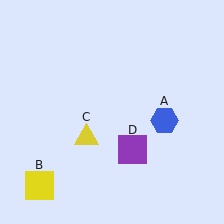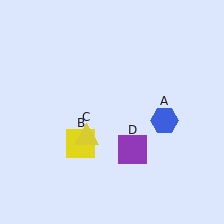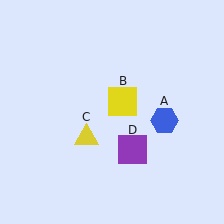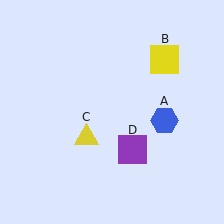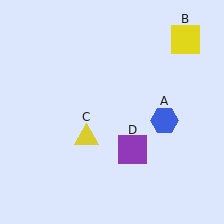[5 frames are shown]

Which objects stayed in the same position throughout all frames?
Blue hexagon (object A) and yellow triangle (object C) and purple square (object D) remained stationary.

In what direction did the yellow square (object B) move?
The yellow square (object B) moved up and to the right.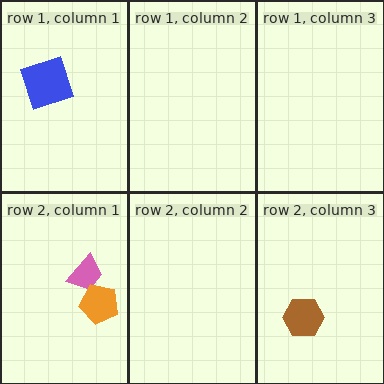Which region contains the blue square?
The row 1, column 1 region.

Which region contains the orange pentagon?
The row 2, column 1 region.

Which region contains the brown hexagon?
The row 2, column 3 region.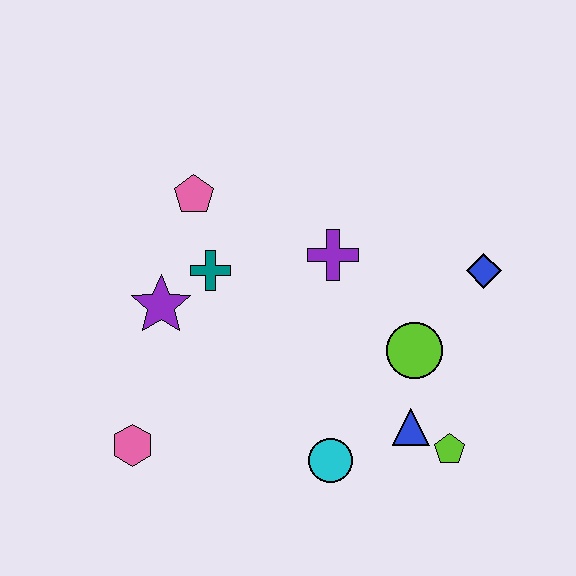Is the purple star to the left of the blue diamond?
Yes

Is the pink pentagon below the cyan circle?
No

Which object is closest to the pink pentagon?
The teal cross is closest to the pink pentagon.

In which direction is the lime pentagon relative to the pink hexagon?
The lime pentagon is to the right of the pink hexagon.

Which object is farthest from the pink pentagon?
The lime pentagon is farthest from the pink pentagon.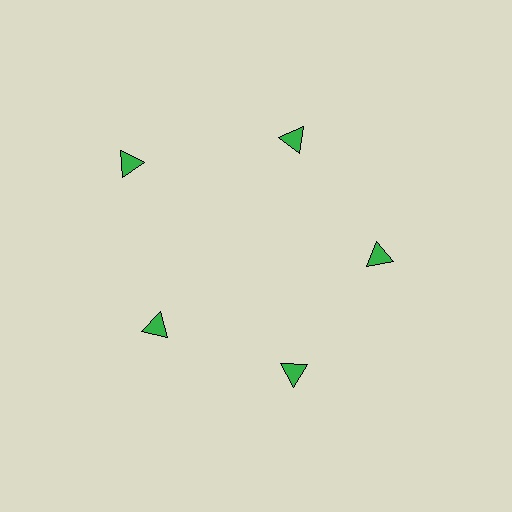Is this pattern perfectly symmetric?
No. The 5 green triangles are arranged in a ring, but one element near the 10 o'clock position is pushed outward from the center, breaking the 5-fold rotational symmetry.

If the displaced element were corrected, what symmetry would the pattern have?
It would have 5-fold rotational symmetry — the pattern would map onto itself every 72 degrees.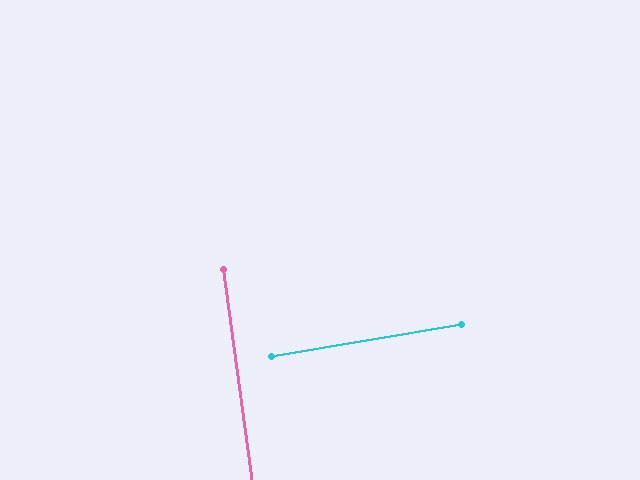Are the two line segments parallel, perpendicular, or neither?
Perpendicular — they meet at approximately 88°.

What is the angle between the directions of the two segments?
Approximately 88 degrees.